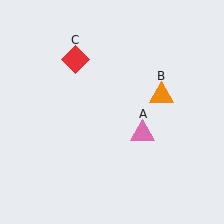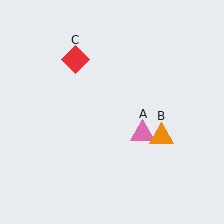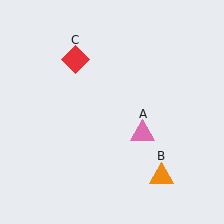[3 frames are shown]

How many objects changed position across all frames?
1 object changed position: orange triangle (object B).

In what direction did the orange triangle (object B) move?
The orange triangle (object B) moved down.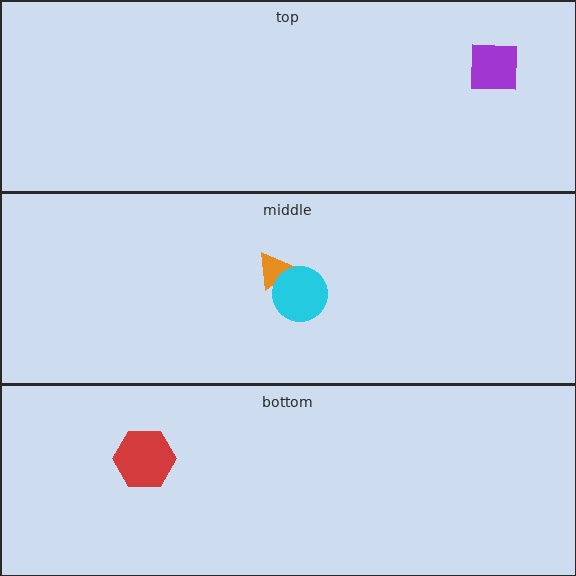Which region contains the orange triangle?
The middle region.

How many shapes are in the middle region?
2.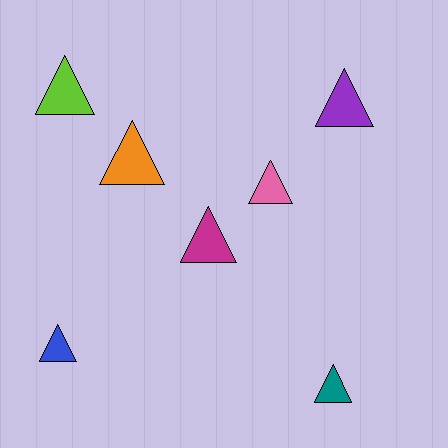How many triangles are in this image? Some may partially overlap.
There are 7 triangles.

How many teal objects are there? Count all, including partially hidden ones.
There is 1 teal object.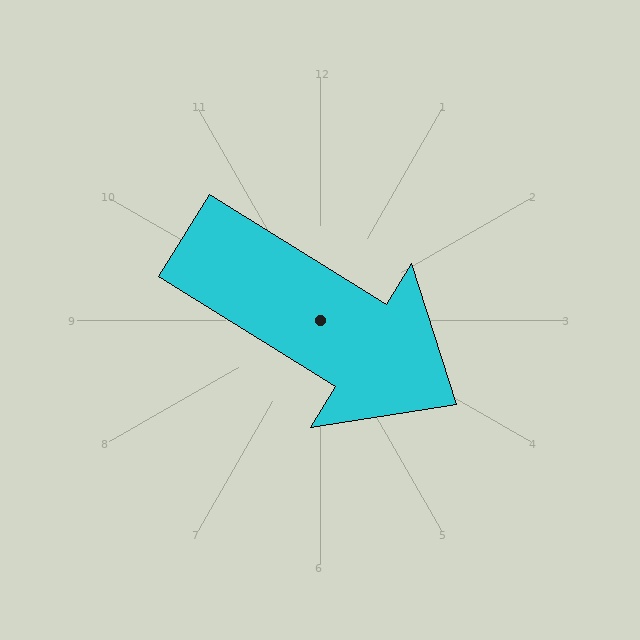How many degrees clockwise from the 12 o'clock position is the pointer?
Approximately 122 degrees.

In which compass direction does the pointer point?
Southeast.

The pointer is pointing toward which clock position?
Roughly 4 o'clock.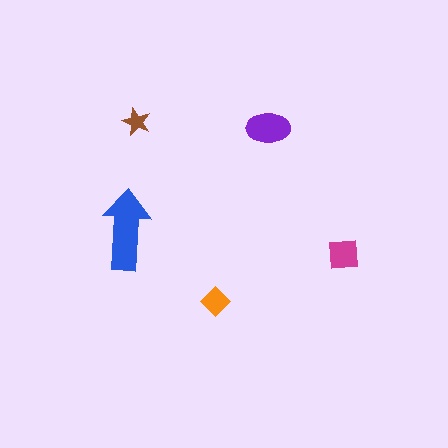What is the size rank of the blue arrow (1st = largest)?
1st.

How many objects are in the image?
There are 5 objects in the image.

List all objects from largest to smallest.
The blue arrow, the purple ellipse, the magenta square, the orange diamond, the brown star.